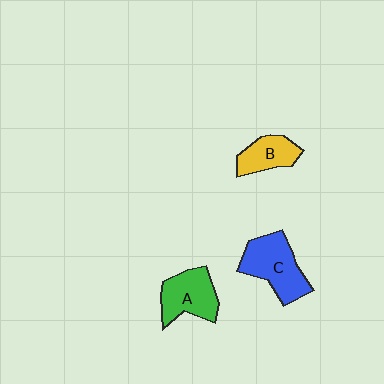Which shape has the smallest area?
Shape B (yellow).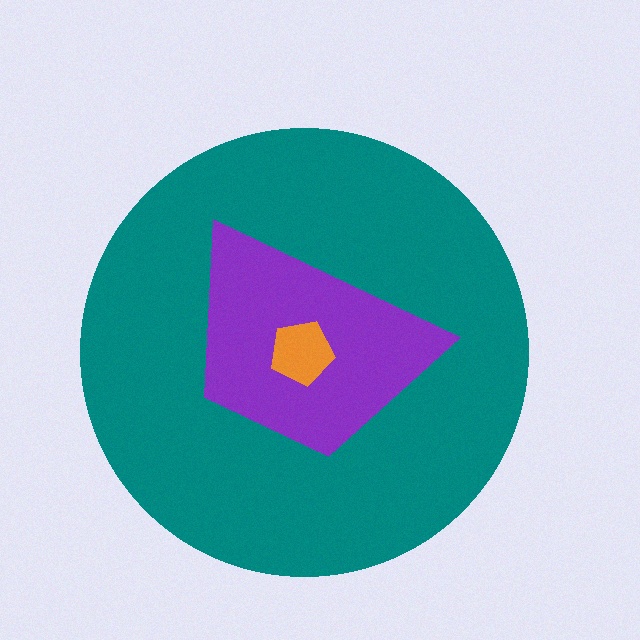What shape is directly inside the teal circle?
The purple trapezoid.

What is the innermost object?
The orange pentagon.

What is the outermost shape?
The teal circle.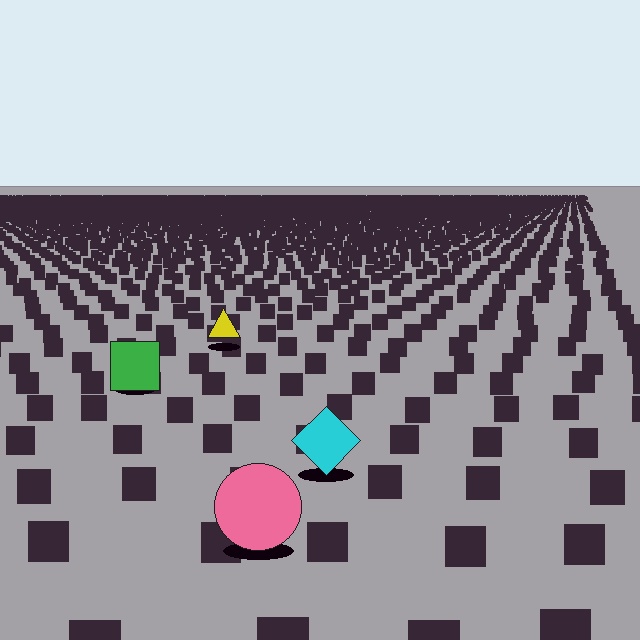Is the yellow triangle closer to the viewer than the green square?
No. The green square is closer — you can tell from the texture gradient: the ground texture is coarser near it.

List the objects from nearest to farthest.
From nearest to farthest: the pink circle, the cyan diamond, the green square, the yellow triangle.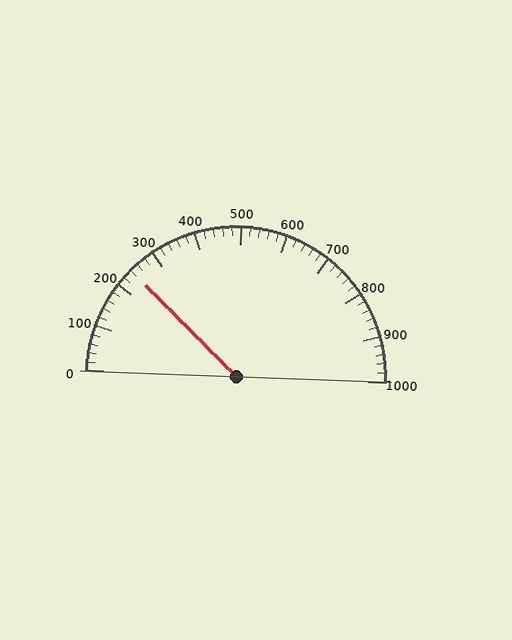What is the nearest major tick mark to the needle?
The nearest major tick mark is 200.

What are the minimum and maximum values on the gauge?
The gauge ranges from 0 to 1000.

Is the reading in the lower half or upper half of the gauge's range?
The reading is in the lower half of the range (0 to 1000).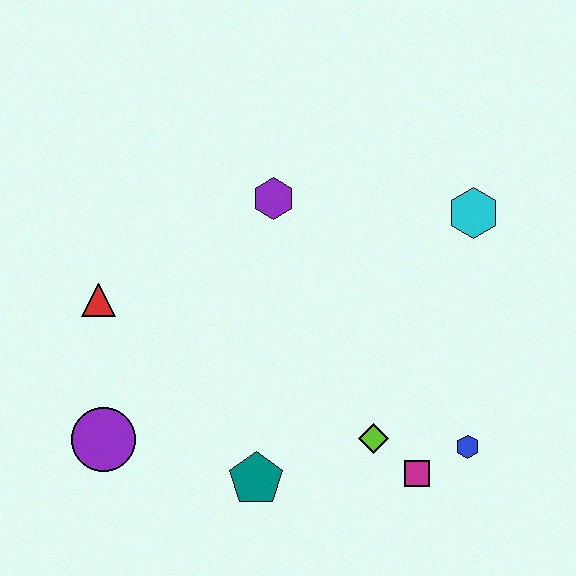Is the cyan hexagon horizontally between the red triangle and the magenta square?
No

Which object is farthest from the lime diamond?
The red triangle is farthest from the lime diamond.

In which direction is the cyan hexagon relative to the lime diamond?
The cyan hexagon is above the lime diamond.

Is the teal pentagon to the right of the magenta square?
No